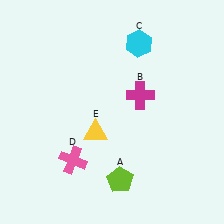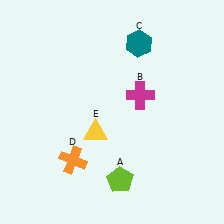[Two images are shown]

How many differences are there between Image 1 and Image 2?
There are 2 differences between the two images.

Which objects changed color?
C changed from cyan to teal. D changed from pink to orange.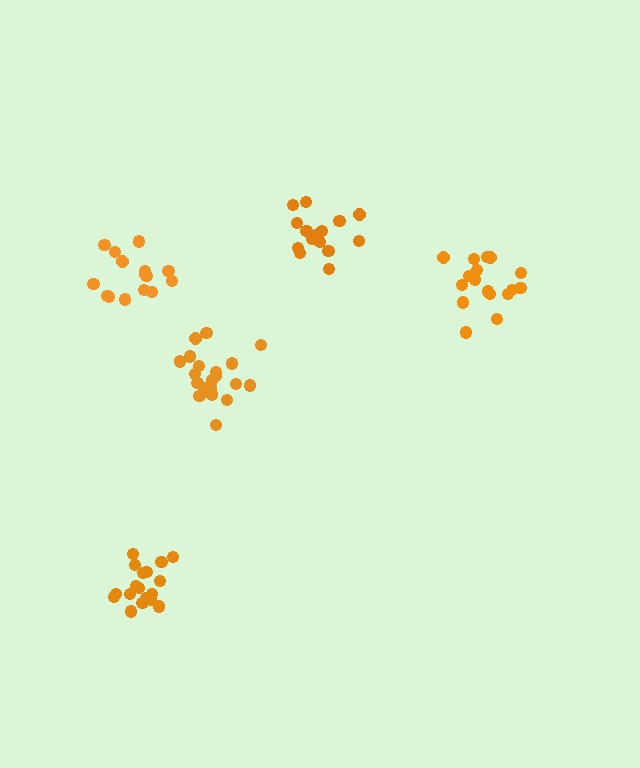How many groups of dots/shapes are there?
There are 5 groups.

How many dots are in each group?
Group 1: 16 dots, Group 2: 15 dots, Group 3: 21 dots, Group 4: 18 dots, Group 5: 17 dots (87 total).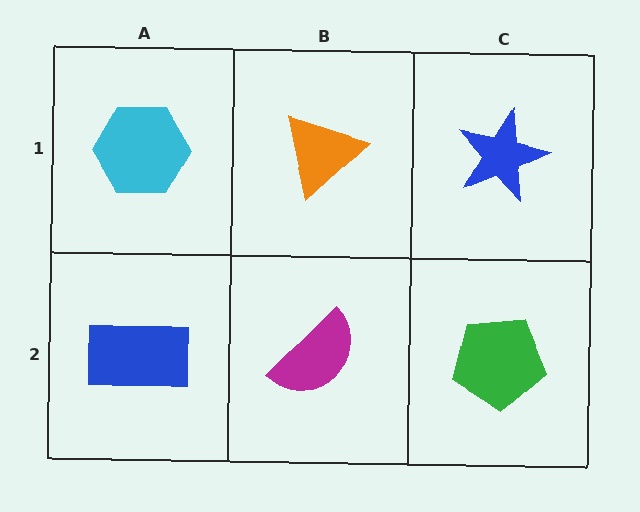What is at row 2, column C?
A green pentagon.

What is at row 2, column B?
A magenta semicircle.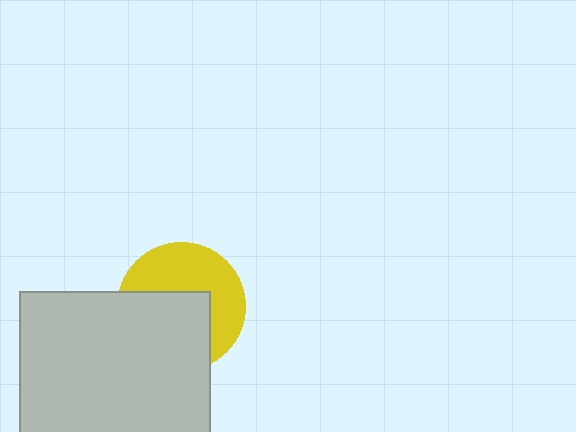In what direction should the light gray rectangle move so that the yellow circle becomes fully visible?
The light gray rectangle should move toward the lower-left. That is the shortest direction to clear the overlap and leave the yellow circle fully visible.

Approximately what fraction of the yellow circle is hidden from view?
Roughly 50% of the yellow circle is hidden behind the light gray rectangle.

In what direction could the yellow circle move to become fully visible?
The yellow circle could move toward the upper-right. That would shift it out from behind the light gray rectangle entirely.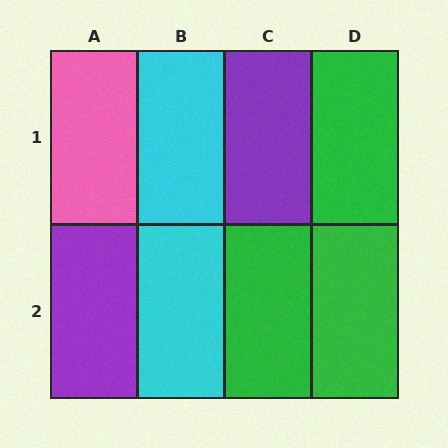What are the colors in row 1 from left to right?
Pink, cyan, purple, green.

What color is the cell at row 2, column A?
Purple.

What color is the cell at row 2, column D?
Green.